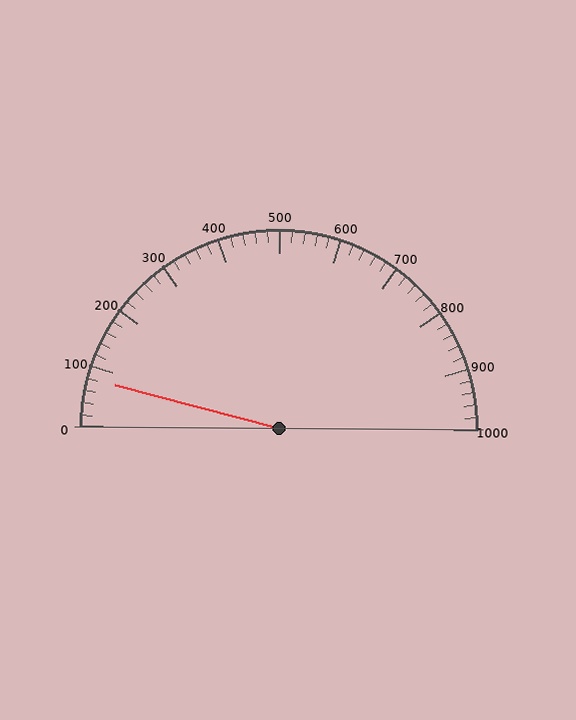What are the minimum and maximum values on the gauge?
The gauge ranges from 0 to 1000.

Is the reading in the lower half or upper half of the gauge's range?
The reading is in the lower half of the range (0 to 1000).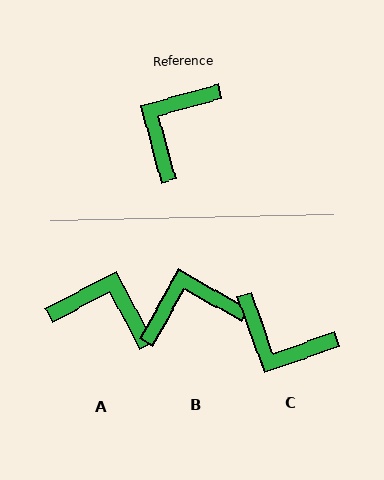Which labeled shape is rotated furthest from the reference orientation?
C, about 94 degrees away.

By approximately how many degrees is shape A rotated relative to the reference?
Approximately 77 degrees clockwise.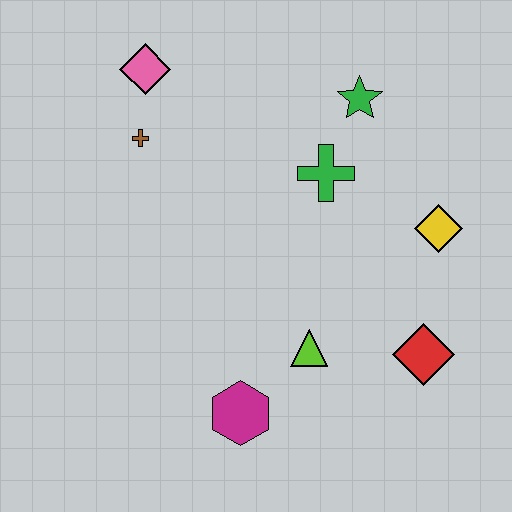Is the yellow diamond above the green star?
No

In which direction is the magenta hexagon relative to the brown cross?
The magenta hexagon is below the brown cross.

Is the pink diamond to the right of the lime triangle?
No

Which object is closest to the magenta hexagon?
The lime triangle is closest to the magenta hexagon.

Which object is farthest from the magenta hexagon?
The pink diamond is farthest from the magenta hexagon.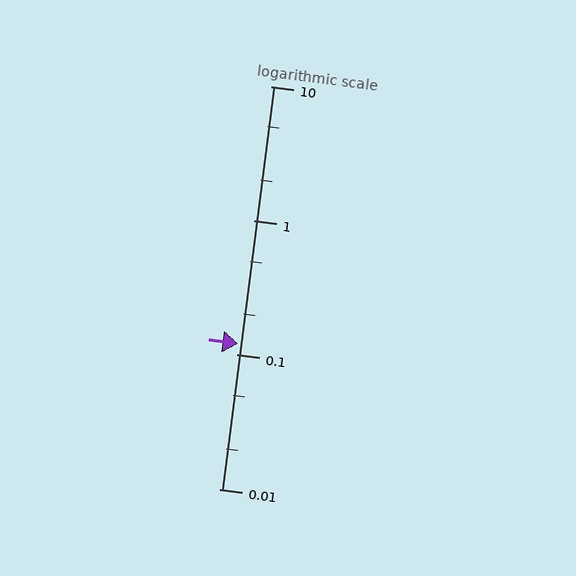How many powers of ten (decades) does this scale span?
The scale spans 3 decades, from 0.01 to 10.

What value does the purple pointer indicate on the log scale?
The pointer indicates approximately 0.12.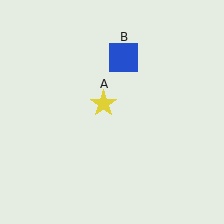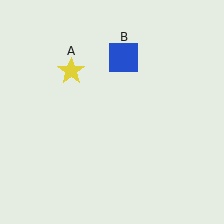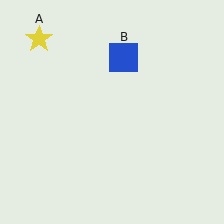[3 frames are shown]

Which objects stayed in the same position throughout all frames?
Blue square (object B) remained stationary.